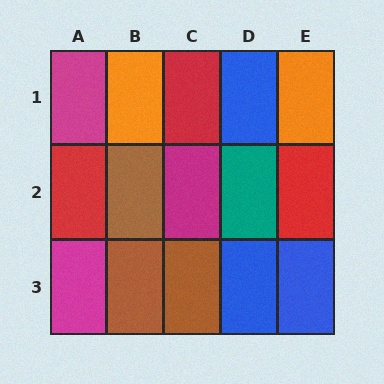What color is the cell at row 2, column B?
Brown.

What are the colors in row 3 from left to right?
Magenta, brown, brown, blue, blue.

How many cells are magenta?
3 cells are magenta.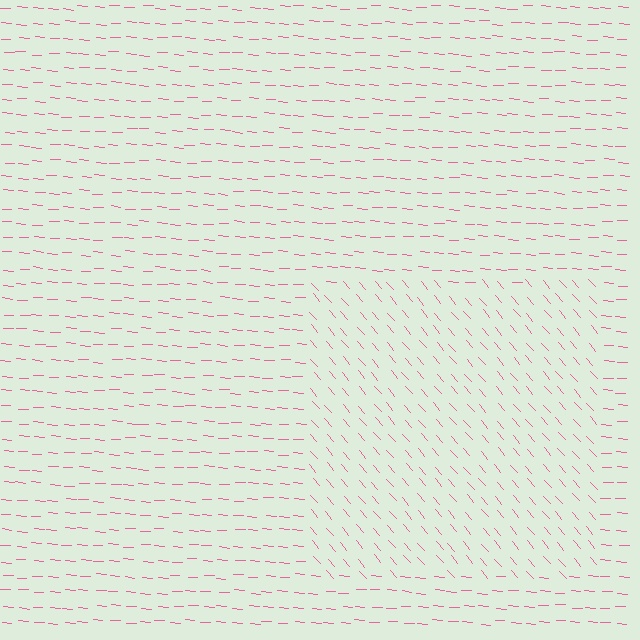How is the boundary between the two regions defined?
The boundary is defined purely by a change in line orientation (approximately 45 degrees difference). All lines are the same color and thickness.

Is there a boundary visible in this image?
Yes, there is a texture boundary formed by a change in line orientation.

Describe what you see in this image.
The image is filled with small pink line segments. A rectangle region in the image has lines oriented differently from the surrounding lines, creating a visible texture boundary.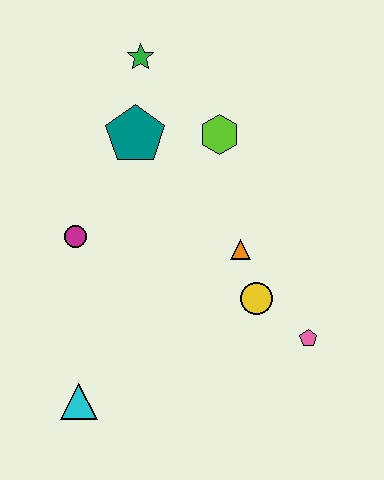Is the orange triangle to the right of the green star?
Yes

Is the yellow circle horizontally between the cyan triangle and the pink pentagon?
Yes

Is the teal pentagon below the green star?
Yes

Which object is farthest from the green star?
The cyan triangle is farthest from the green star.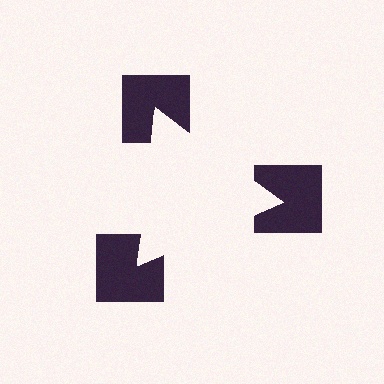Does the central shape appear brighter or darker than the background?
It typically appears slightly brighter than the background, even though no actual brightness change is drawn.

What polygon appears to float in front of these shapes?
An illusory triangle — its edges are inferred from the aligned wedge cuts in the notched squares, not physically drawn.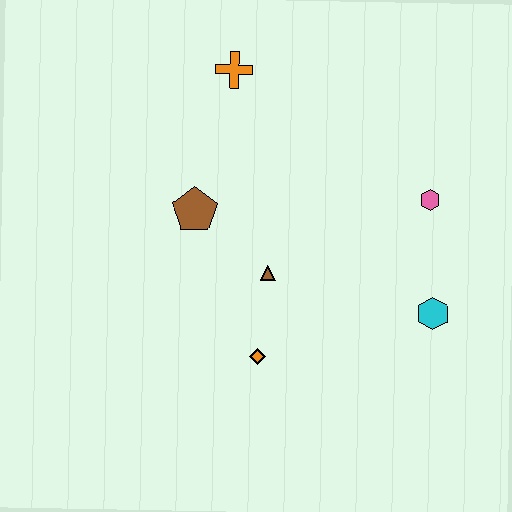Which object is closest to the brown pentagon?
The brown triangle is closest to the brown pentagon.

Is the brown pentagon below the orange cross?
Yes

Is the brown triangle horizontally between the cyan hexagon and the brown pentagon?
Yes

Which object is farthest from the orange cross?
The cyan hexagon is farthest from the orange cross.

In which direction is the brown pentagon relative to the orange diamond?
The brown pentagon is above the orange diamond.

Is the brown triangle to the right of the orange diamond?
Yes